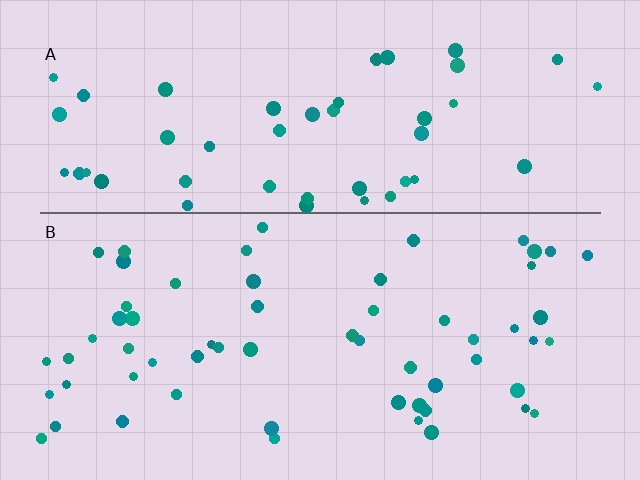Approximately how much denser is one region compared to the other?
Approximately 1.2× — region B over region A.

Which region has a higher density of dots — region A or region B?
B (the bottom).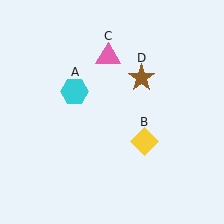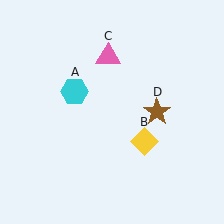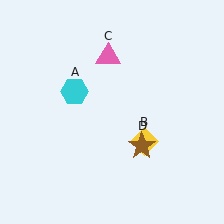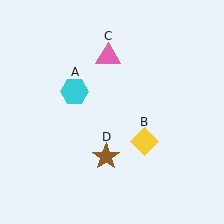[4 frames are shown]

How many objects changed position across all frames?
1 object changed position: brown star (object D).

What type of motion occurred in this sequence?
The brown star (object D) rotated clockwise around the center of the scene.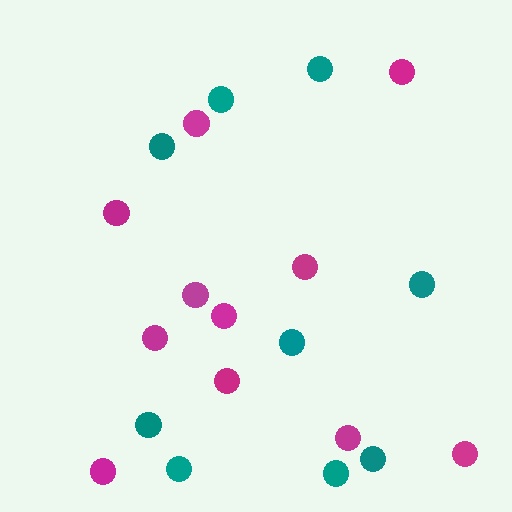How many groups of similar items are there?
There are 2 groups: one group of magenta circles (11) and one group of teal circles (9).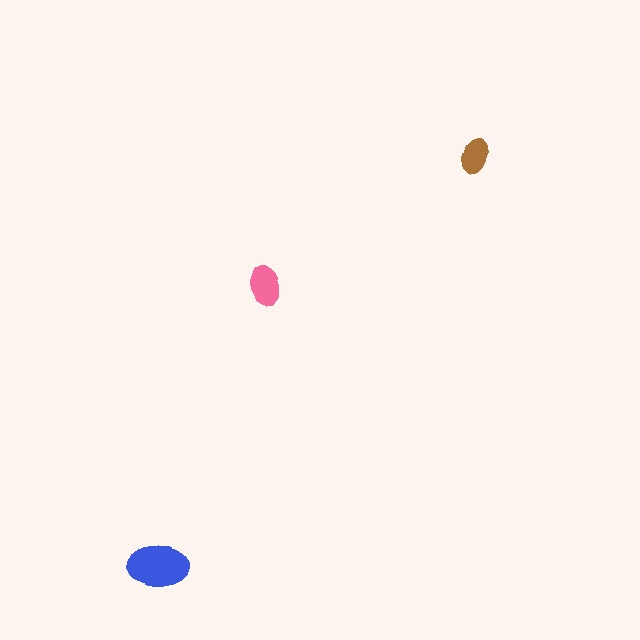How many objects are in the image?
There are 3 objects in the image.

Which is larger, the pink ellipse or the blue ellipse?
The blue one.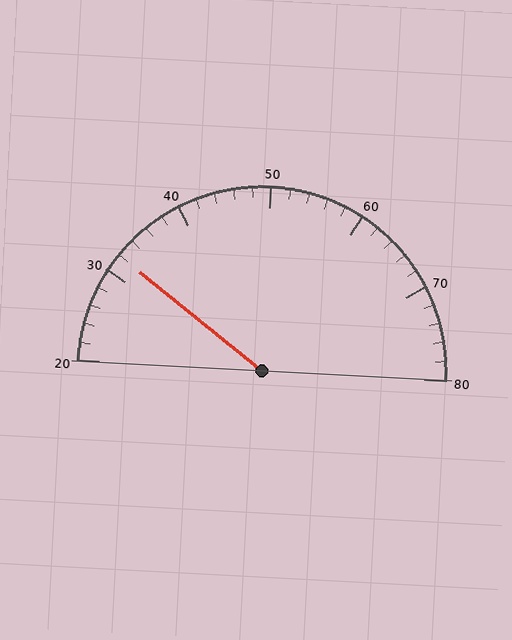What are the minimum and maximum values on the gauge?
The gauge ranges from 20 to 80.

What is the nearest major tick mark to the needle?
The nearest major tick mark is 30.